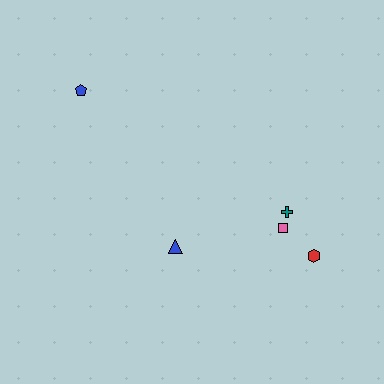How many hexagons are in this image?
There is 1 hexagon.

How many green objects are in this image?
There are no green objects.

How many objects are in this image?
There are 5 objects.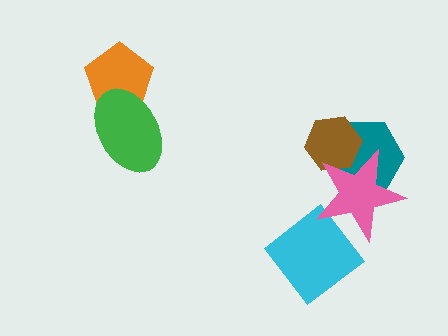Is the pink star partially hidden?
No, no other shape covers it.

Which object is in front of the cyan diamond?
The pink star is in front of the cyan diamond.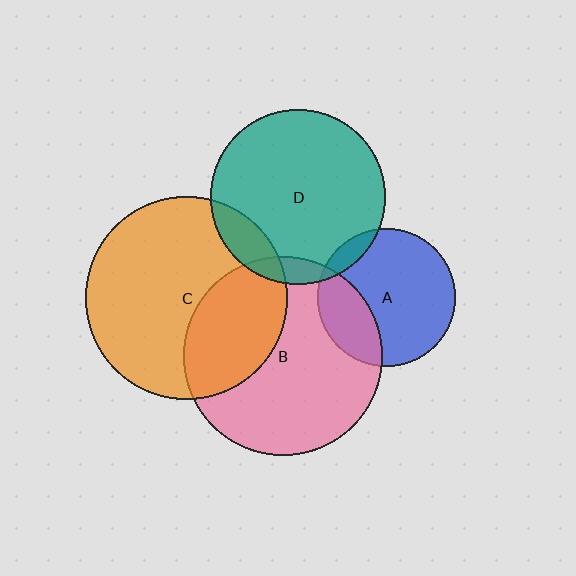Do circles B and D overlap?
Yes.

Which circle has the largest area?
Circle C (orange).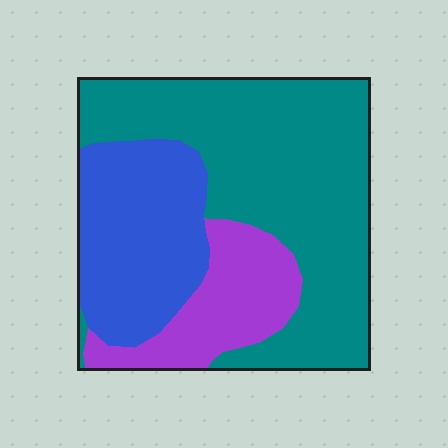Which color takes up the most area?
Teal, at roughly 55%.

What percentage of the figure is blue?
Blue takes up about one quarter (1/4) of the figure.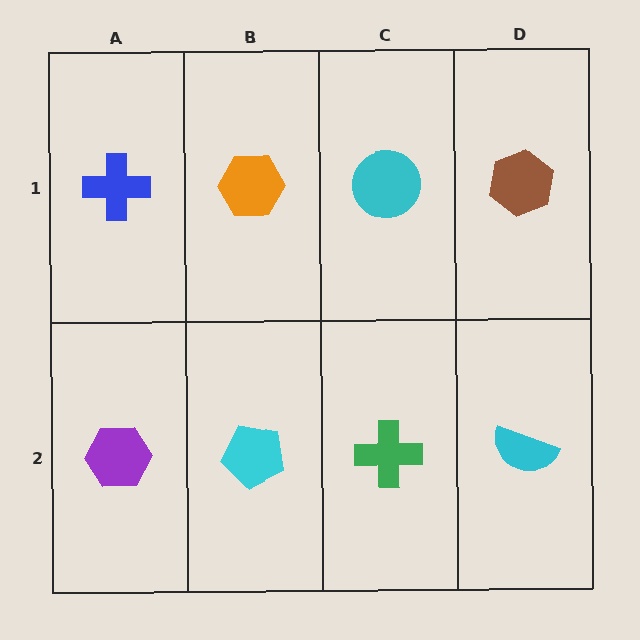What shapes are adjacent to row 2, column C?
A cyan circle (row 1, column C), a cyan pentagon (row 2, column B), a cyan semicircle (row 2, column D).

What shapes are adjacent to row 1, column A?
A purple hexagon (row 2, column A), an orange hexagon (row 1, column B).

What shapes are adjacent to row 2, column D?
A brown hexagon (row 1, column D), a green cross (row 2, column C).